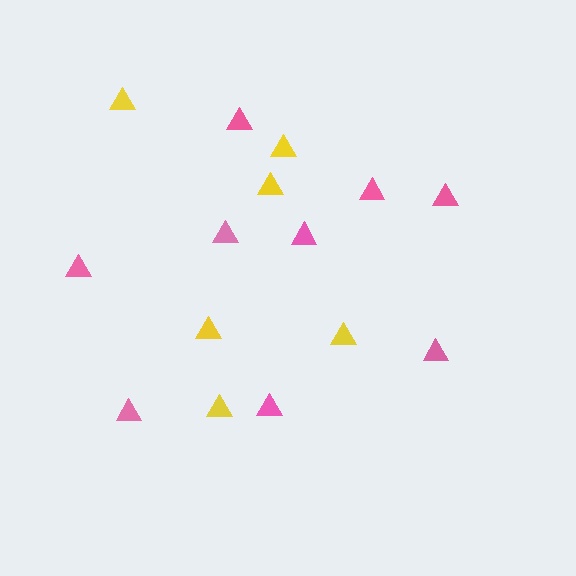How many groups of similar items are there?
There are 2 groups: one group of pink triangles (9) and one group of yellow triangles (6).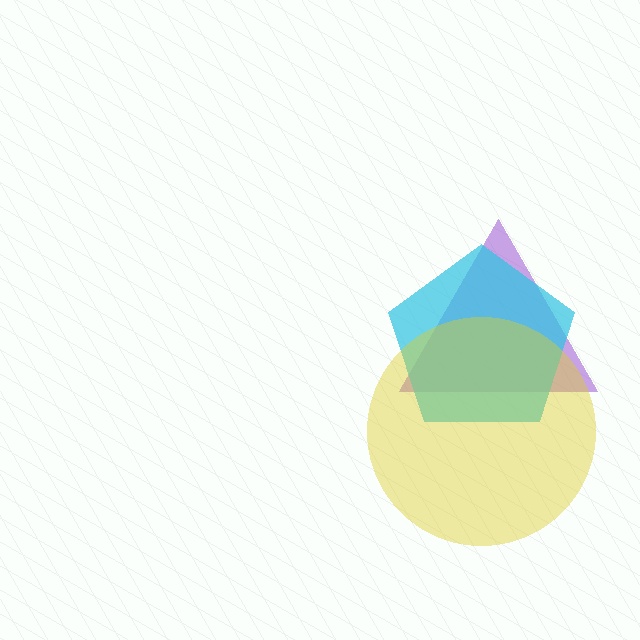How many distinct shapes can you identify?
There are 3 distinct shapes: a purple triangle, a cyan pentagon, a yellow circle.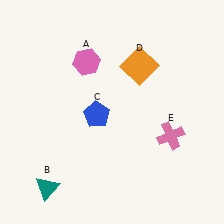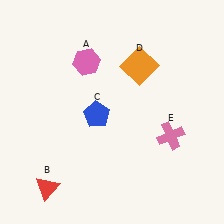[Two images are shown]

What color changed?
The triangle (B) changed from teal in Image 1 to red in Image 2.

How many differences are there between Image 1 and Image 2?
There is 1 difference between the two images.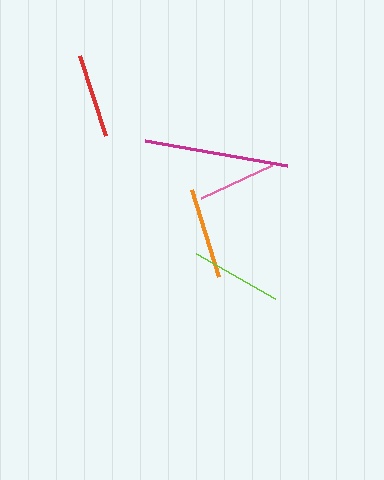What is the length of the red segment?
The red segment is approximately 85 pixels long.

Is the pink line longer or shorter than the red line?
The red line is longer than the pink line.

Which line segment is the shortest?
The pink line is the shortest at approximately 78 pixels.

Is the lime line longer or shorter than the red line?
The lime line is longer than the red line.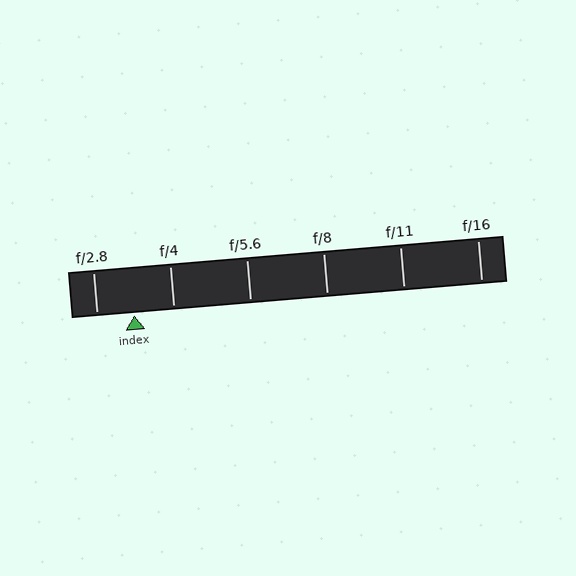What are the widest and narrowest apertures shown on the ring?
The widest aperture shown is f/2.8 and the narrowest is f/16.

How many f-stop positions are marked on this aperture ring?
There are 6 f-stop positions marked.